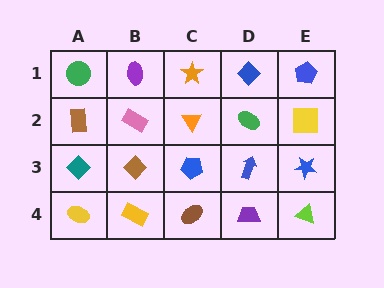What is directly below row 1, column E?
A yellow square.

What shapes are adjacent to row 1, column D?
A green ellipse (row 2, column D), an orange star (row 1, column C), a blue pentagon (row 1, column E).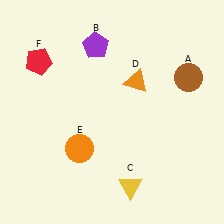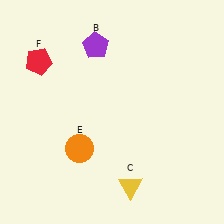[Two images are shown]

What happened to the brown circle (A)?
The brown circle (A) was removed in Image 2. It was in the top-right area of Image 1.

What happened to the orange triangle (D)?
The orange triangle (D) was removed in Image 2. It was in the top-right area of Image 1.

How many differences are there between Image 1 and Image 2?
There are 2 differences between the two images.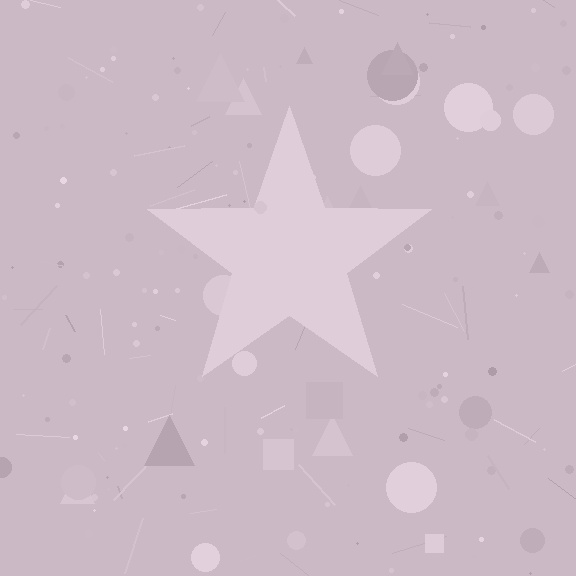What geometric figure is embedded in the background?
A star is embedded in the background.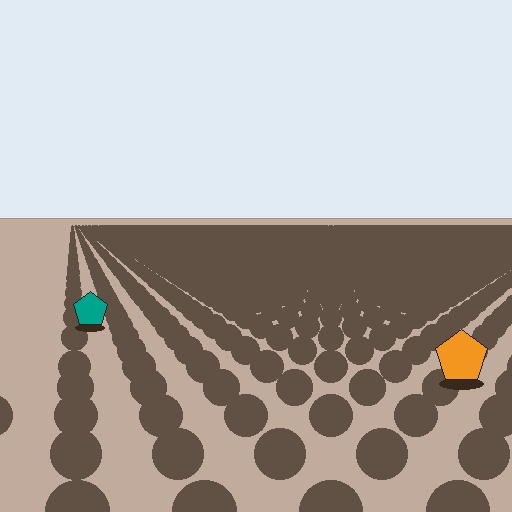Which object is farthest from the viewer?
The teal pentagon is farthest from the viewer. It appears smaller and the ground texture around it is denser.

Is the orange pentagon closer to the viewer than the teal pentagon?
Yes. The orange pentagon is closer — you can tell from the texture gradient: the ground texture is coarser near it.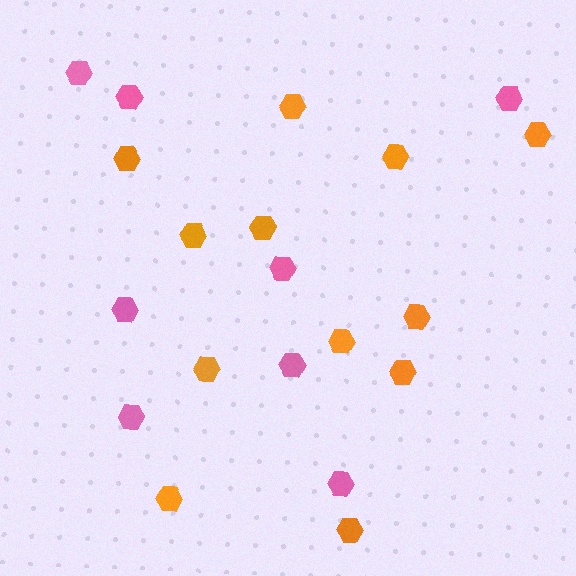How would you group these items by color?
There are 2 groups: one group of orange hexagons (12) and one group of pink hexagons (8).